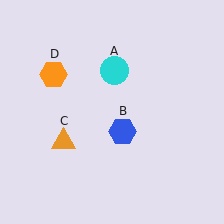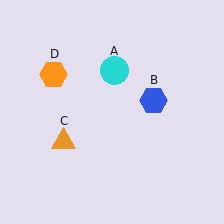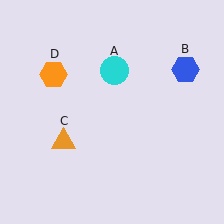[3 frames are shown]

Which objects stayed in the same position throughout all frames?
Cyan circle (object A) and orange triangle (object C) and orange hexagon (object D) remained stationary.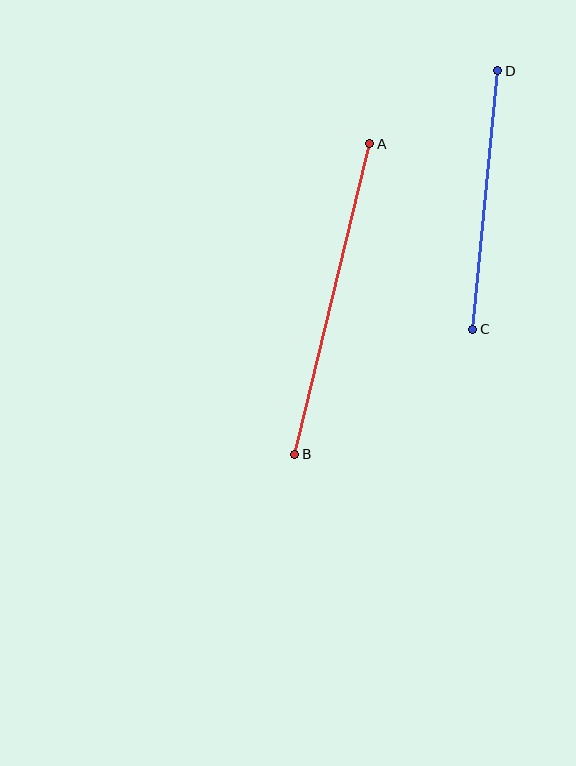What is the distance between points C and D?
The distance is approximately 260 pixels.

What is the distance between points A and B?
The distance is approximately 320 pixels.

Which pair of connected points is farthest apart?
Points A and B are farthest apart.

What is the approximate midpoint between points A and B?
The midpoint is at approximately (332, 299) pixels.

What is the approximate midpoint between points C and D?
The midpoint is at approximately (485, 200) pixels.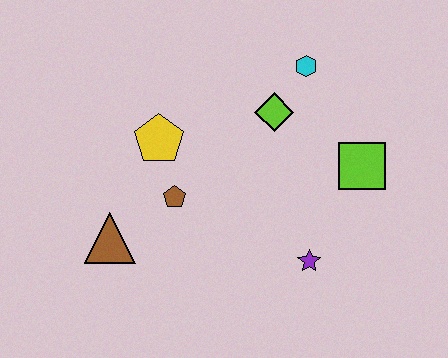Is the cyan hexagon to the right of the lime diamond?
Yes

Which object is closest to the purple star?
The lime square is closest to the purple star.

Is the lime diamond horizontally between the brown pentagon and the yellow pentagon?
No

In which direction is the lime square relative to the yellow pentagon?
The lime square is to the right of the yellow pentagon.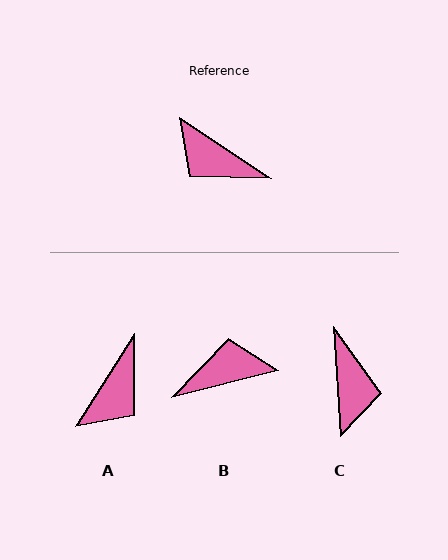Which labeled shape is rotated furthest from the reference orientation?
B, about 132 degrees away.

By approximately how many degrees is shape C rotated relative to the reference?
Approximately 128 degrees counter-clockwise.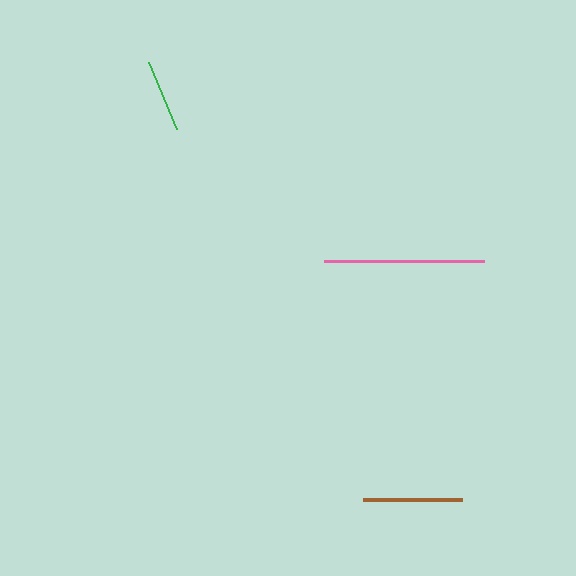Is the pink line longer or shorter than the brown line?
The pink line is longer than the brown line.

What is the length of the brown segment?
The brown segment is approximately 99 pixels long.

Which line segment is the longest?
The pink line is the longest at approximately 159 pixels.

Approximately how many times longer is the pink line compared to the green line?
The pink line is approximately 2.2 times the length of the green line.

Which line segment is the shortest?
The green line is the shortest at approximately 72 pixels.